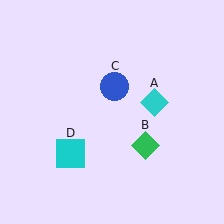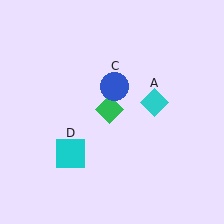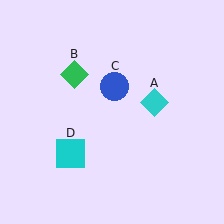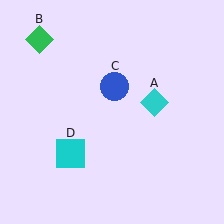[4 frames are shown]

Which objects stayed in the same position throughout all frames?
Cyan diamond (object A) and blue circle (object C) and cyan square (object D) remained stationary.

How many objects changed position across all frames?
1 object changed position: green diamond (object B).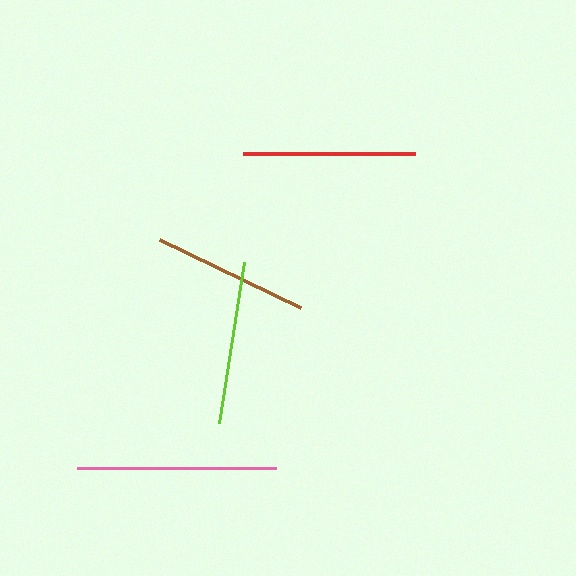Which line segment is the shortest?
The brown line is the shortest at approximately 156 pixels.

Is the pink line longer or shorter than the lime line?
The pink line is longer than the lime line.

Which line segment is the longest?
The pink line is the longest at approximately 199 pixels.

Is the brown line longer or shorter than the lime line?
The lime line is longer than the brown line.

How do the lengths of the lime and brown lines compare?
The lime and brown lines are approximately the same length.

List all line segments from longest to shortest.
From longest to shortest: pink, red, lime, brown.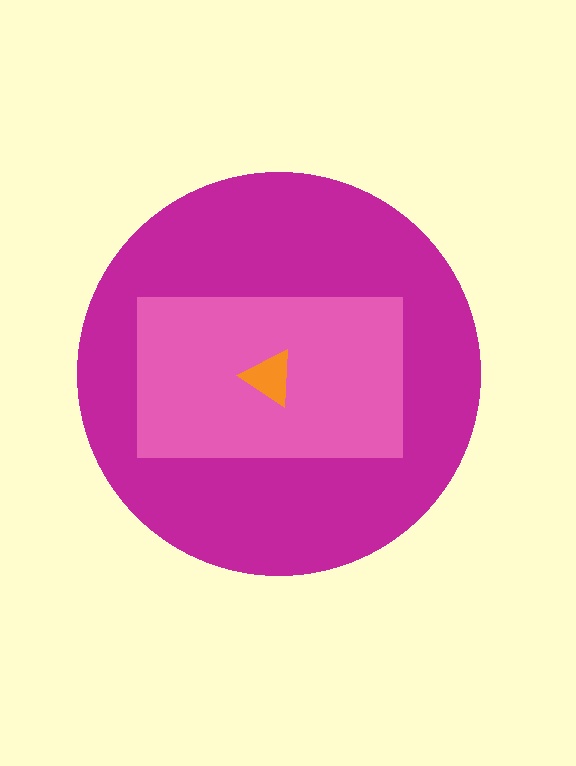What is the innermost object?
The orange triangle.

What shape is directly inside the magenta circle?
The pink rectangle.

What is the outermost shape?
The magenta circle.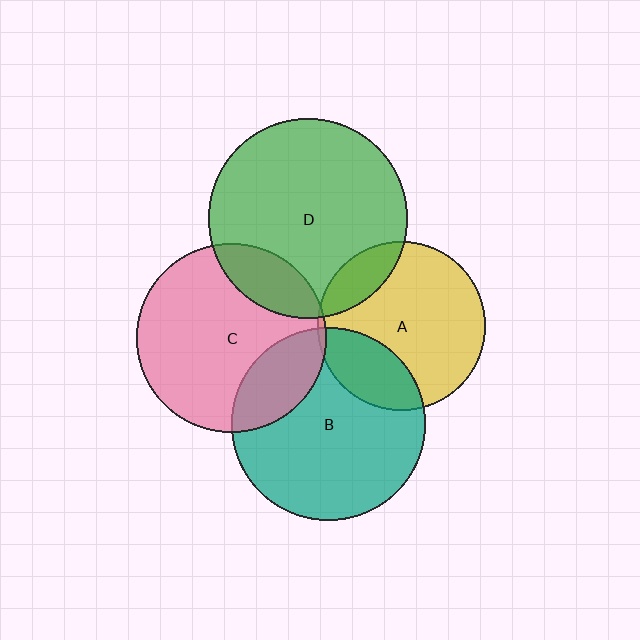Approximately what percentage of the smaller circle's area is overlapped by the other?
Approximately 25%.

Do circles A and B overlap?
Yes.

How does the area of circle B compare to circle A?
Approximately 1.3 times.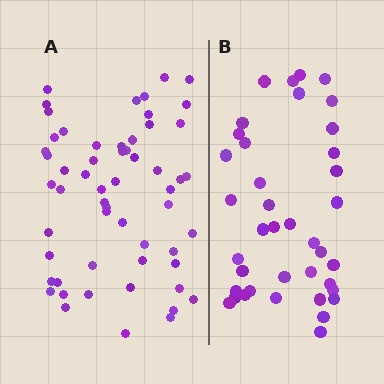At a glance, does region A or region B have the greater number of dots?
Region A (the left region) has more dots.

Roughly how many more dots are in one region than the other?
Region A has approximately 20 more dots than region B.